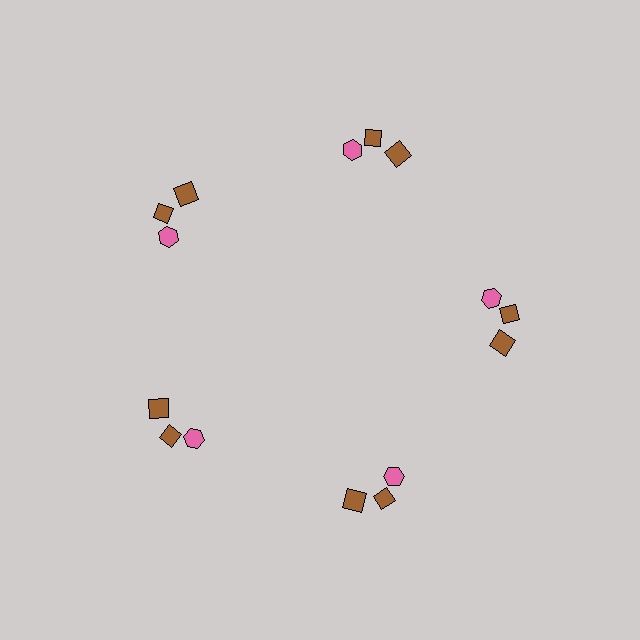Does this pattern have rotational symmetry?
Yes, this pattern has 5-fold rotational symmetry. It looks the same after rotating 72 degrees around the center.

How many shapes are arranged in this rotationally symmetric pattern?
There are 15 shapes, arranged in 5 groups of 3.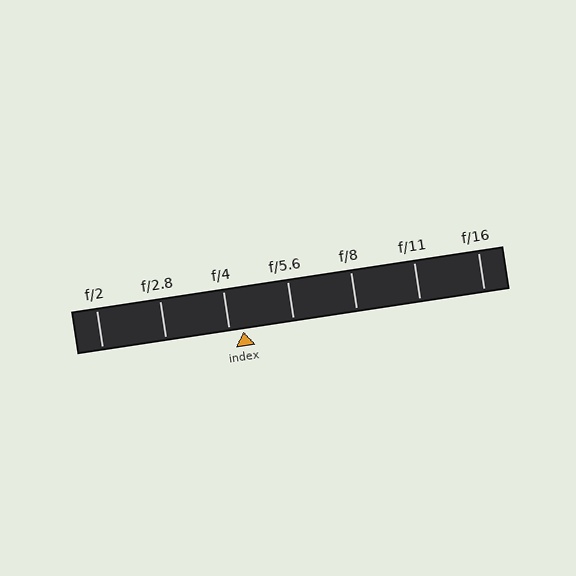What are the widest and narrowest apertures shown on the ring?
The widest aperture shown is f/2 and the narrowest is f/16.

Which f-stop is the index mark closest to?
The index mark is closest to f/4.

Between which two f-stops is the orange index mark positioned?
The index mark is between f/4 and f/5.6.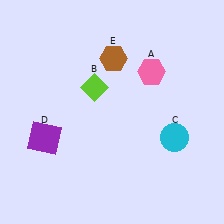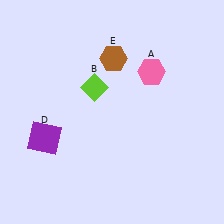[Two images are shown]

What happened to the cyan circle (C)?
The cyan circle (C) was removed in Image 2. It was in the bottom-right area of Image 1.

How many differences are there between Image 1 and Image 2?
There is 1 difference between the two images.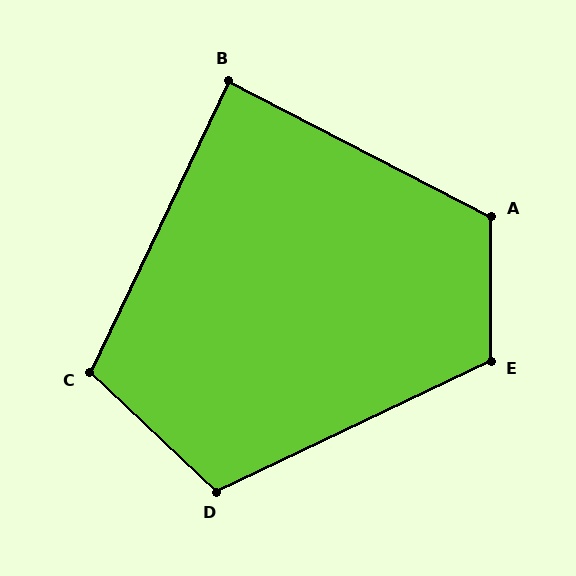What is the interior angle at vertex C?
Approximately 108 degrees (obtuse).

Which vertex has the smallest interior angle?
B, at approximately 88 degrees.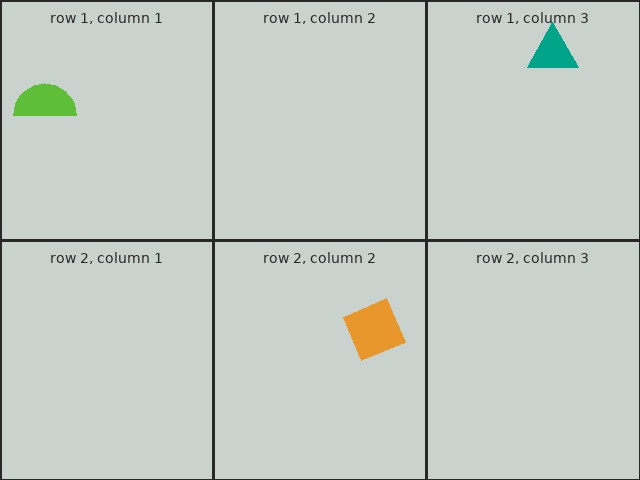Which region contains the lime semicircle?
The row 1, column 1 region.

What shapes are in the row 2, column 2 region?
The orange square.